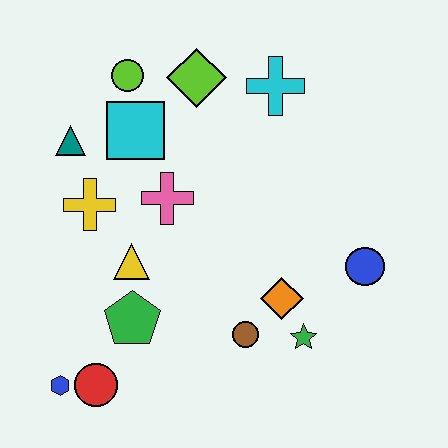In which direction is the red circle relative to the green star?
The red circle is to the left of the green star.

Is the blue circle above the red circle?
Yes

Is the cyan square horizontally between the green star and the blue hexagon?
Yes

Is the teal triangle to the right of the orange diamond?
No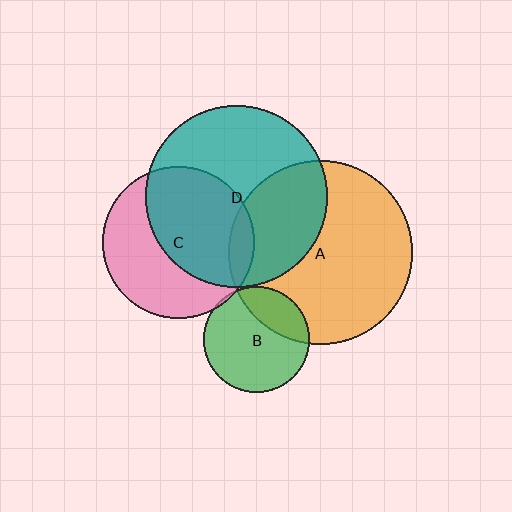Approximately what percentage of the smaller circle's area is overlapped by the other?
Approximately 35%.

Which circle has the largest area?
Circle A (orange).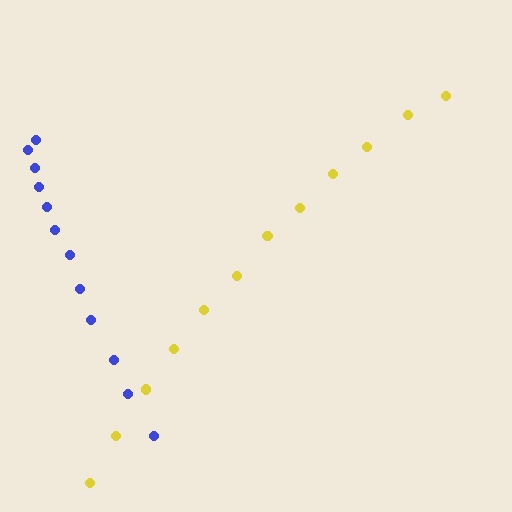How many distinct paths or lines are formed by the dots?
There are 2 distinct paths.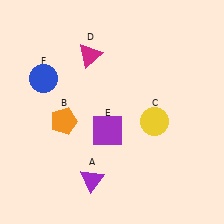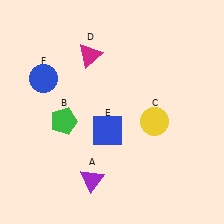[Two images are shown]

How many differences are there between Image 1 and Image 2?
There are 2 differences between the two images.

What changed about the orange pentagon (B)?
In Image 1, B is orange. In Image 2, it changed to green.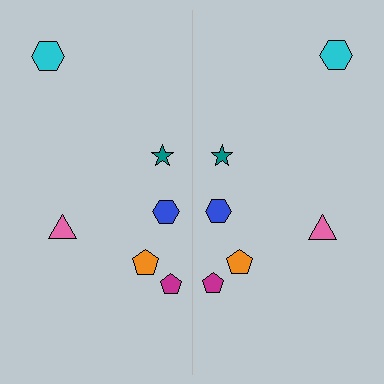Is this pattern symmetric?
Yes, this pattern has bilateral (reflection) symmetry.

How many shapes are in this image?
There are 12 shapes in this image.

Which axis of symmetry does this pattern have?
The pattern has a vertical axis of symmetry running through the center of the image.